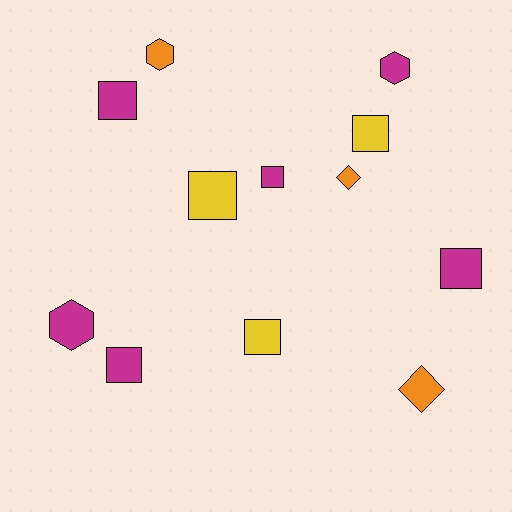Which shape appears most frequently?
Square, with 7 objects.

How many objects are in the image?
There are 12 objects.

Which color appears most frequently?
Magenta, with 6 objects.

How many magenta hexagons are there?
There are 2 magenta hexagons.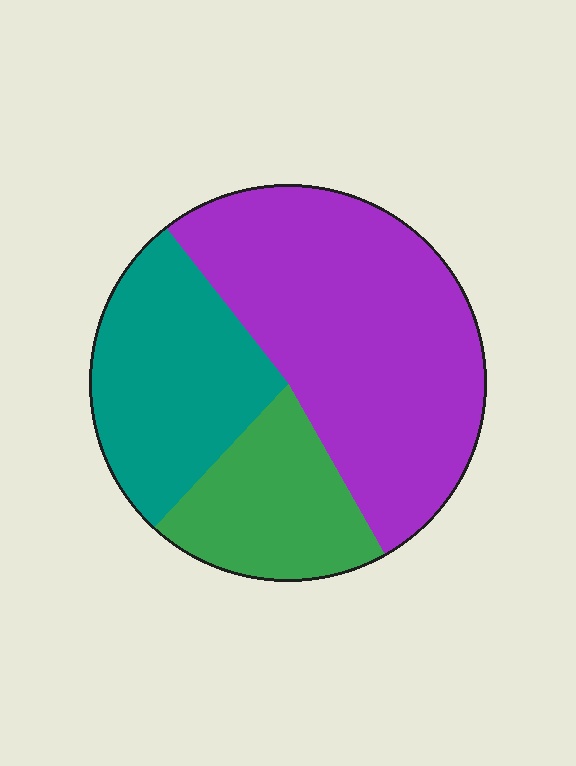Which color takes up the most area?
Purple, at roughly 50%.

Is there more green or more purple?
Purple.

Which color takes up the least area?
Green, at roughly 20%.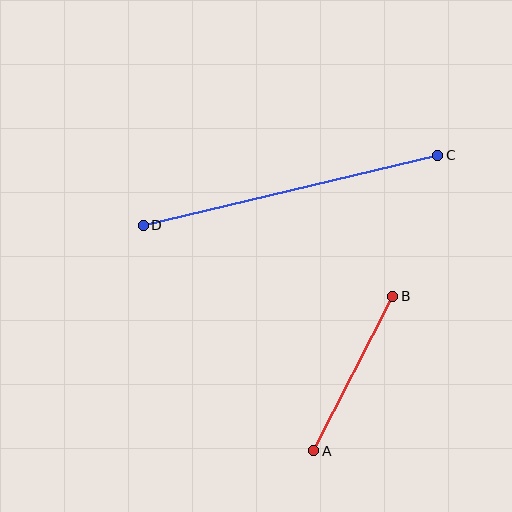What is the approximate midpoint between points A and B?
The midpoint is at approximately (353, 373) pixels.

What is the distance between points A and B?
The distance is approximately 173 pixels.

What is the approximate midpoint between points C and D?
The midpoint is at approximately (290, 190) pixels.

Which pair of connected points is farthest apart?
Points C and D are farthest apart.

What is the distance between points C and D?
The distance is approximately 303 pixels.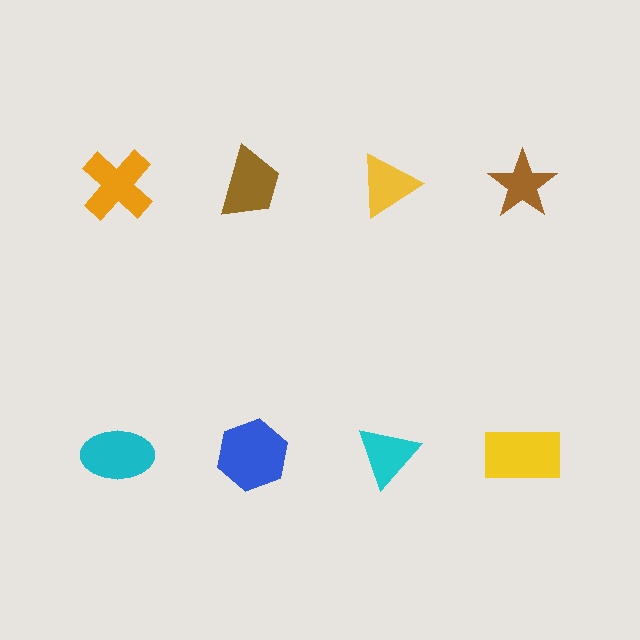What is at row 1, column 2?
A brown trapezoid.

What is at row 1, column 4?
A brown star.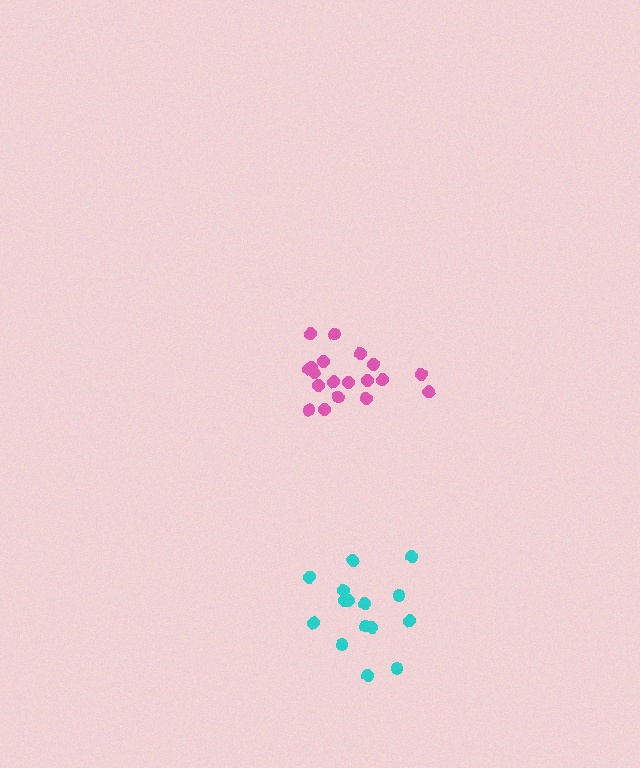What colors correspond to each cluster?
The clusters are colored: pink, cyan.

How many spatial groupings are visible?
There are 2 spatial groupings.